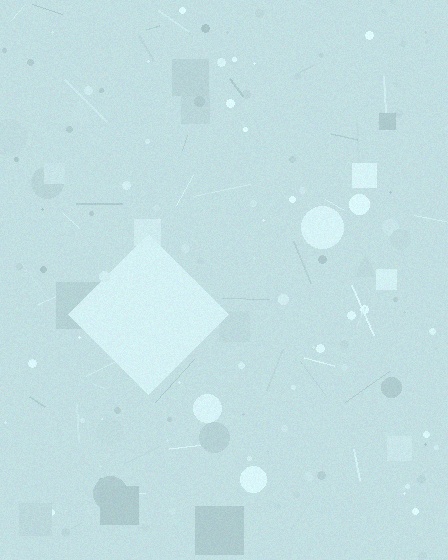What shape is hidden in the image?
A diamond is hidden in the image.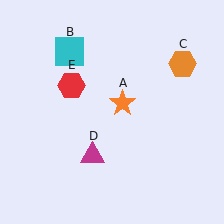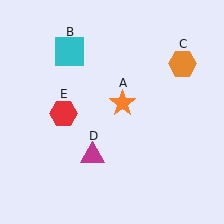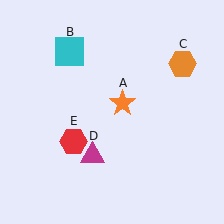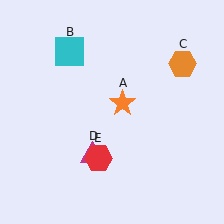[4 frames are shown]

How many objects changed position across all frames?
1 object changed position: red hexagon (object E).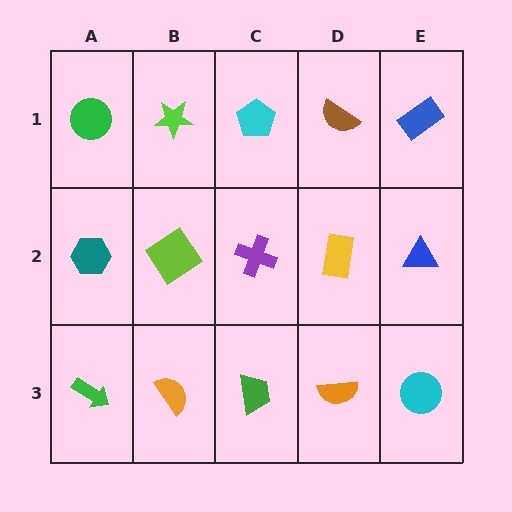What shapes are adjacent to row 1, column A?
A teal hexagon (row 2, column A), a lime star (row 1, column B).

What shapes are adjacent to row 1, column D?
A yellow rectangle (row 2, column D), a cyan pentagon (row 1, column C), a blue rectangle (row 1, column E).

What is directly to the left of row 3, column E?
An orange semicircle.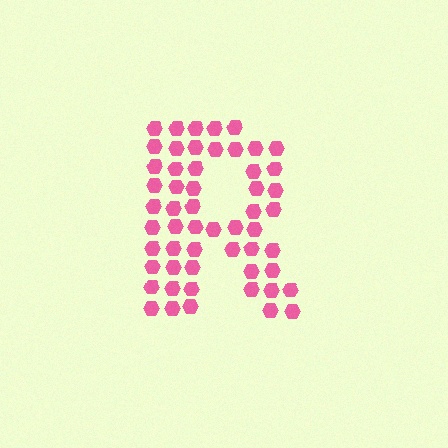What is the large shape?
The large shape is the letter R.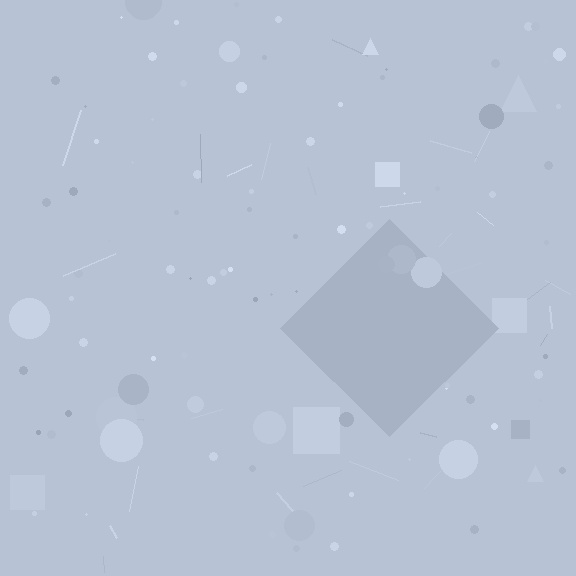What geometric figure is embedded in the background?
A diamond is embedded in the background.